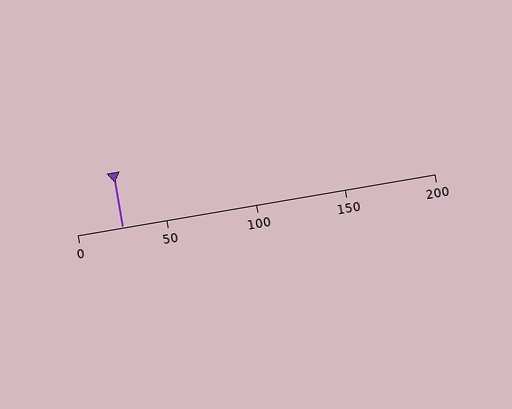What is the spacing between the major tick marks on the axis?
The major ticks are spaced 50 apart.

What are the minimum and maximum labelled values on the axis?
The axis runs from 0 to 200.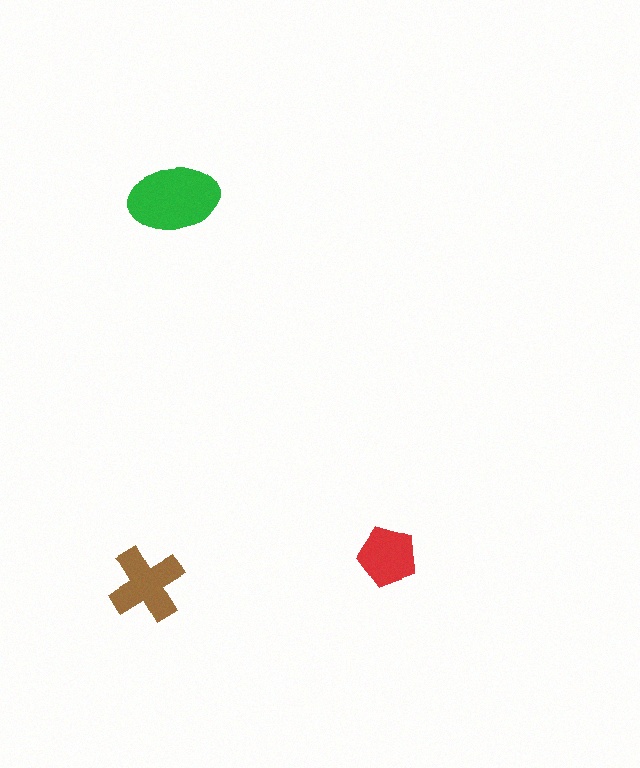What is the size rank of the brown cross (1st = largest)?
2nd.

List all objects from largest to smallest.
The green ellipse, the brown cross, the red pentagon.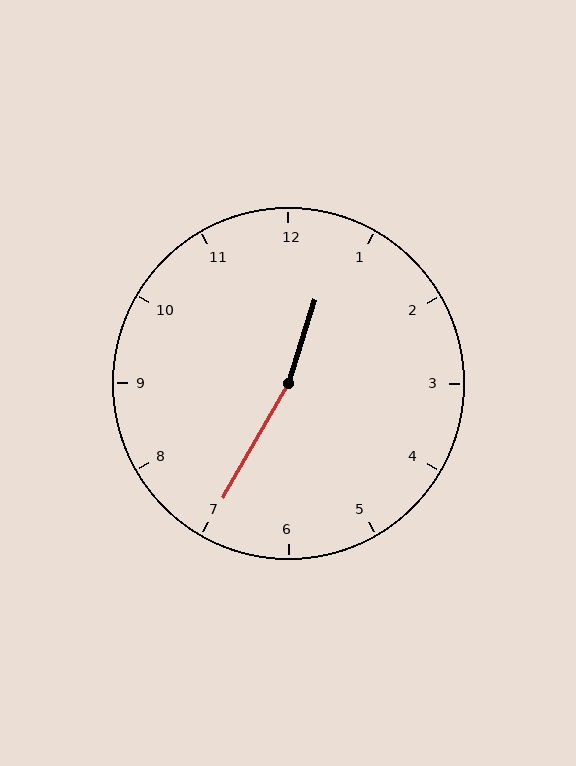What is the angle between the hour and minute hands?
Approximately 168 degrees.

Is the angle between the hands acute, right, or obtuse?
It is obtuse.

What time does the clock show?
12:35.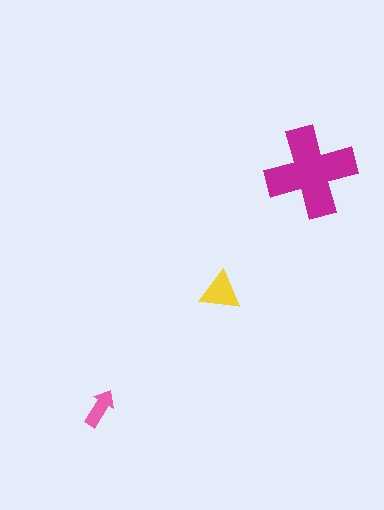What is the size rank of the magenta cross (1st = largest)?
1st.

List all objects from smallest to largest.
The pink arrow, the yellow triangle, the magenta cross.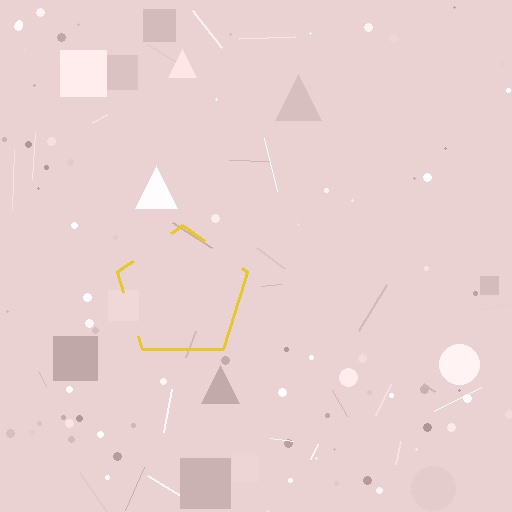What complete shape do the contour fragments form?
The contour fragments form a pentagon.